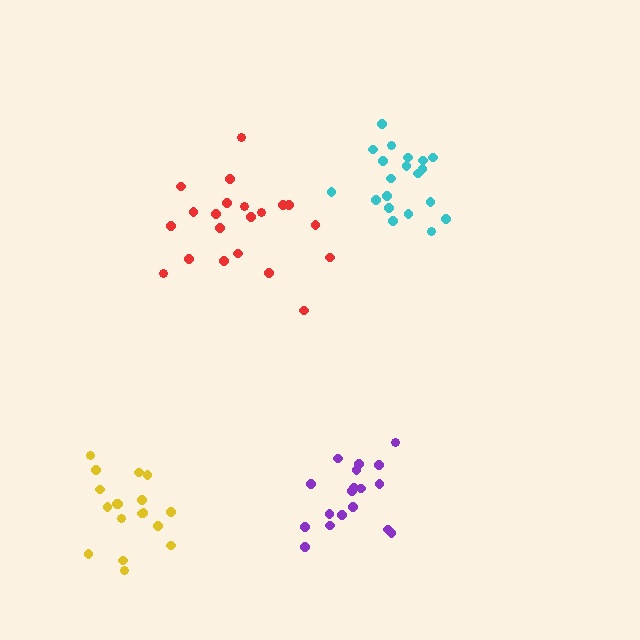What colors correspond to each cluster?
The clusters are colored: cyan, purple, yellow, red.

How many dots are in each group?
Group 1: 20 dots, Group 2: 18 dots, Group 3: 18 dots, Group 4: 21 dots (77 total).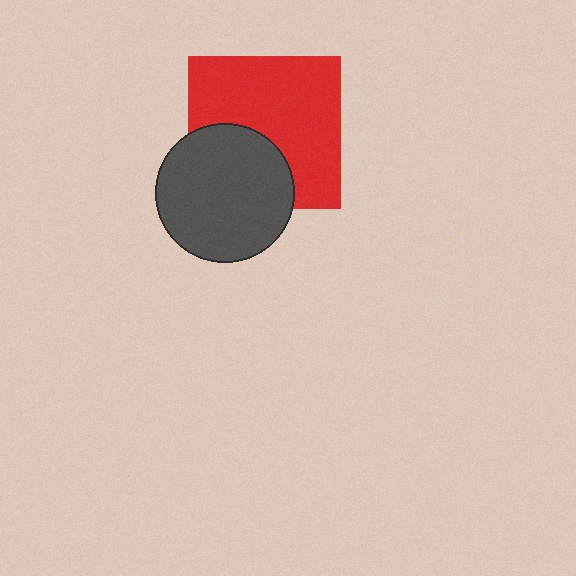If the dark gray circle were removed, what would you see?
You would see the complete red square.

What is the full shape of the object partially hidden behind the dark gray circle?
The partially hidden object is a red square.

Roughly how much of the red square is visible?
Most of it is visible (roughly 66%).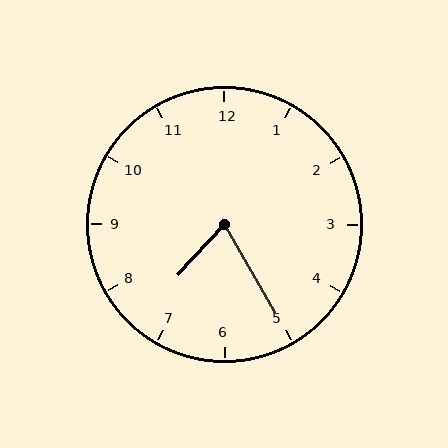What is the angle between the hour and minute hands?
Approximately 72 degrees.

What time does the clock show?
7:25.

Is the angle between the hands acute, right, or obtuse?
It is acute.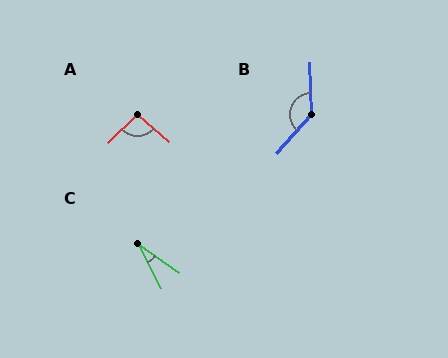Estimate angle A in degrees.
Approximately 95 degrees.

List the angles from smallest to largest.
C (27°), A (95°), B (136°).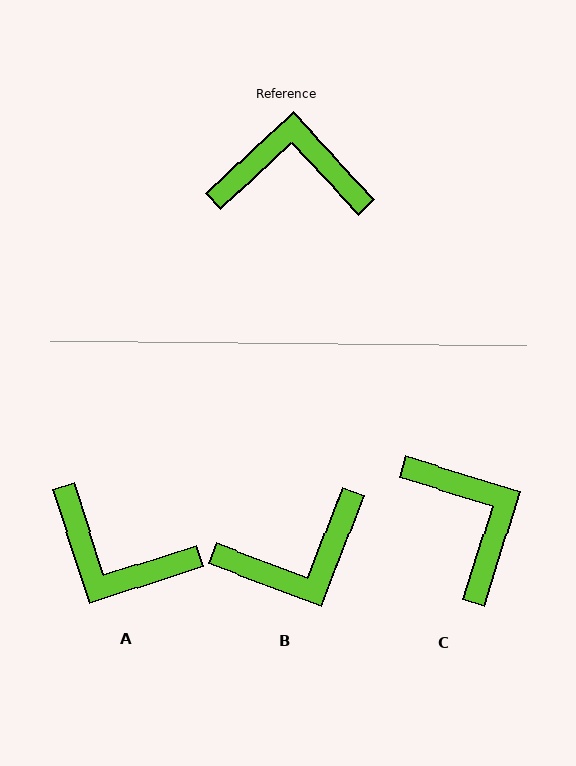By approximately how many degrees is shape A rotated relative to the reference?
Approximately 155 degrees counter-clockwise.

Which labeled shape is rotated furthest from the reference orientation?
A, about 155 degrees away.